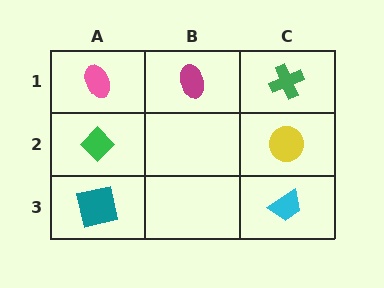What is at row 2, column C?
A yellow circle.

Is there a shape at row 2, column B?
No, that cell is empty.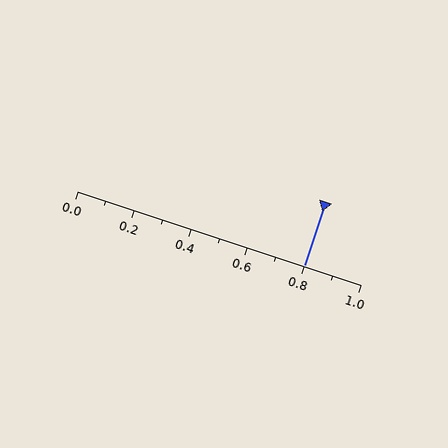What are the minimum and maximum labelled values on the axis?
The axis runs from 0.0 to 1.0.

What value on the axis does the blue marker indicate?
The marker indicates approximately 0.8.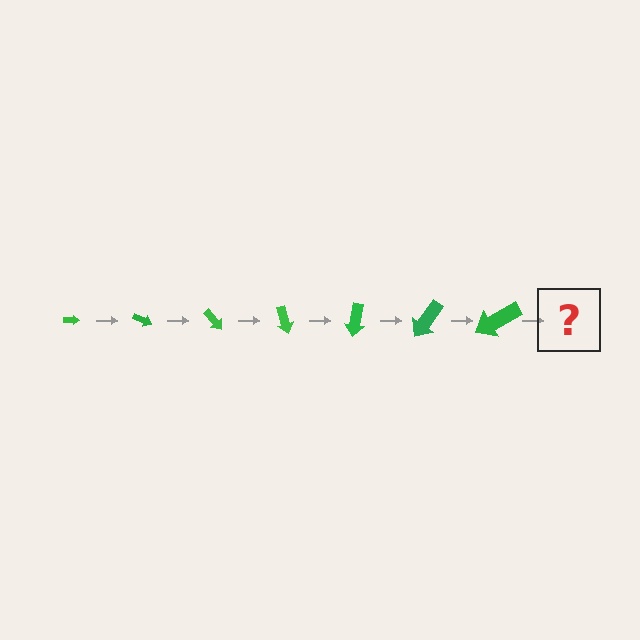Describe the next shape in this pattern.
It should be an arrow, larger than the previous one and rotated 175 degrees from the start.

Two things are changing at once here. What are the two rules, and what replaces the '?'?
The two rules are that the arrow grows larger each step and it rotates 25 degrees each step. The '?' should be an arrow, larger than the previous one and rotated 175 degrees from the start.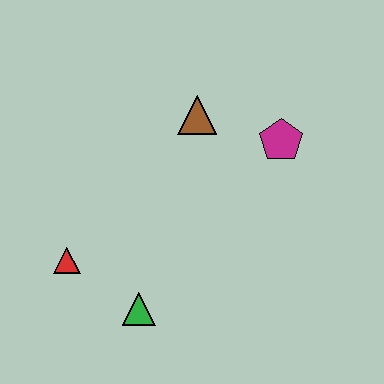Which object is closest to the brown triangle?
The magenta pentagon is closest to the brown triangle.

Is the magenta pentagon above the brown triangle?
No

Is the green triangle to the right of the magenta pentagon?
No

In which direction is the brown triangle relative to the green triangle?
The brown triangle is above the green triangle.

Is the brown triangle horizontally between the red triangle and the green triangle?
No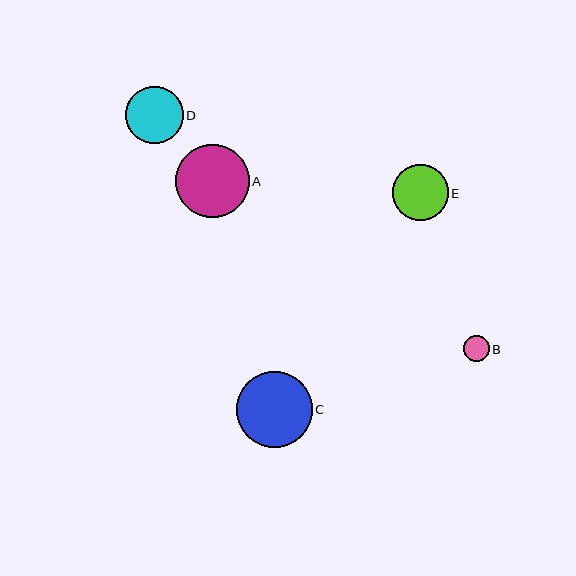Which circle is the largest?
Circle C is the largest with a size of approximately 76 pixels.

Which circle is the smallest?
Circle B is the smallest with a size of approximately 26 pixels.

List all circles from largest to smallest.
From largest to smallest: C, A, D, E, B.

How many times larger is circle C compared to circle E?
Circle C is approximately 1.4 times the size of circle E.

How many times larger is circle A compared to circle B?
Circle A is approximately 2.9 times the size of circle B.